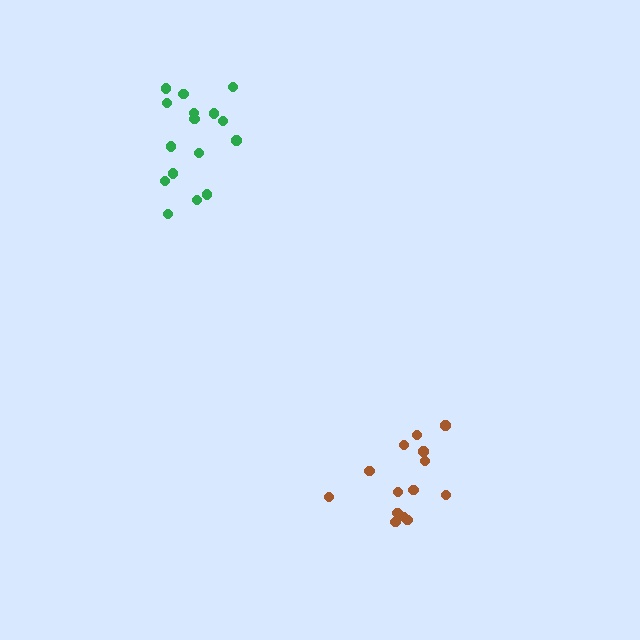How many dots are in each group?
Group 1: 16 dots, Group 2: 14 dots (30 total).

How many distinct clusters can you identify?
There are 2 distinct clusters.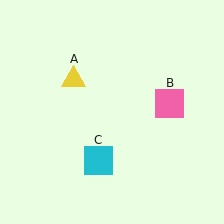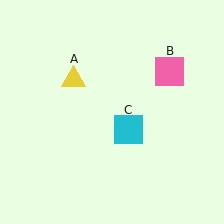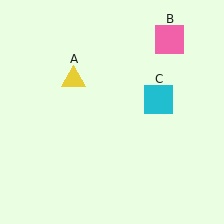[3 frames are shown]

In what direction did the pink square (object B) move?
The pink square (object B) moved up.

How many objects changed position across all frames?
2 objects changed position: pink square (object B), cyan square (object C).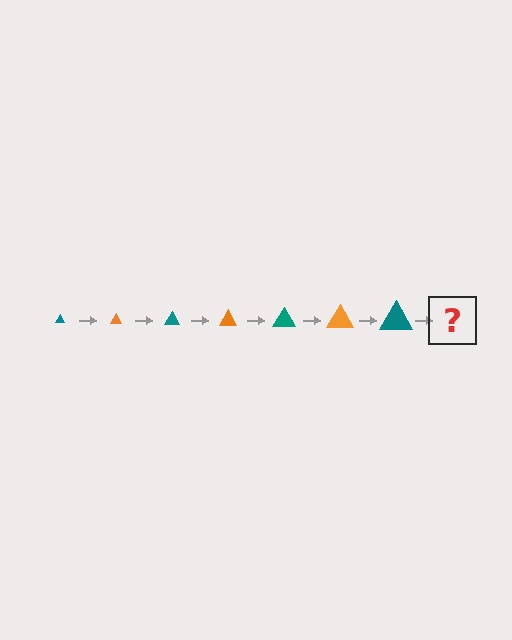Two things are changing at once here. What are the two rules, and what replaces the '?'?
The two rules are that the triangle grows larger each step and the color cycles through teal and orange. The '?' should be an orange triangle, larger than the previous one.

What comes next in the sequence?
The next element should be an orange triangle, larger than the previous one.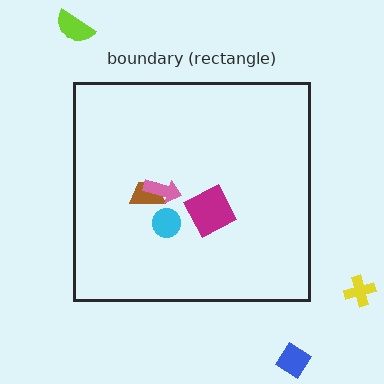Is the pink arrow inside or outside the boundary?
Inside.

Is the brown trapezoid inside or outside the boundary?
Inside.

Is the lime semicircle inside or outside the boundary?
Outside.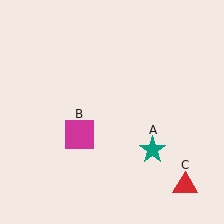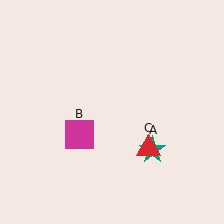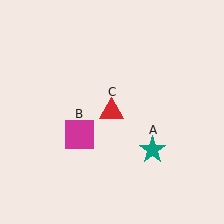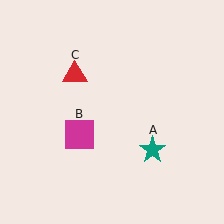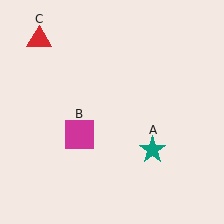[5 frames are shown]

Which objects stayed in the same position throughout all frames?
Teal star (object A) and magenta square (object B) remained stationary.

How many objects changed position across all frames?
1 object changed position: red triangle (object C).